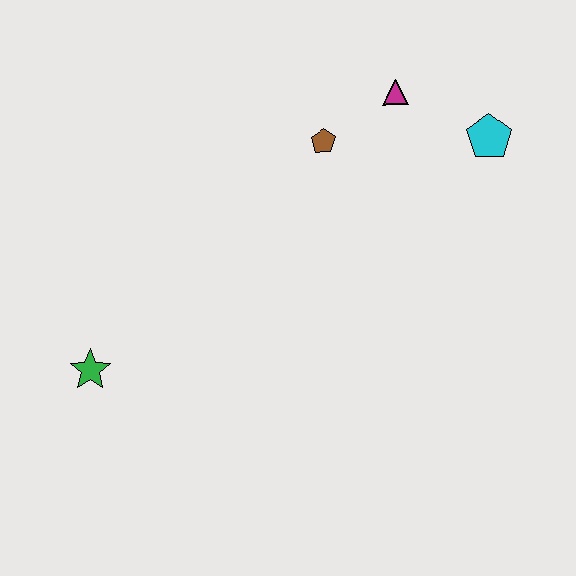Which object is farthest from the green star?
The cyan pentagon is farthest from the green star.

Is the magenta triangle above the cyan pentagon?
Yes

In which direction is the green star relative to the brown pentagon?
The green star is to the left of the brown pentagon.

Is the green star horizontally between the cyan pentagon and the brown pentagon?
No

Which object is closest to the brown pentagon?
The magenta triangle is closest to the brown pentagon.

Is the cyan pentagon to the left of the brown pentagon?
No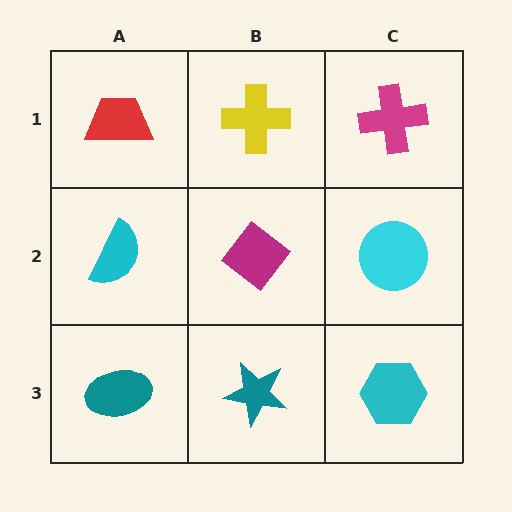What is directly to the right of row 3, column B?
A cyan hexagon.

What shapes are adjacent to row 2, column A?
A red trapezoid (row 1, column A), a teal ellipse (row 3, column A), a magenta diamond (row 2, column B).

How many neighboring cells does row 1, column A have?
2.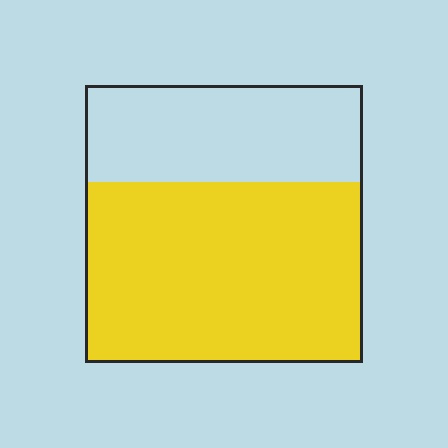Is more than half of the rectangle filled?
Yes.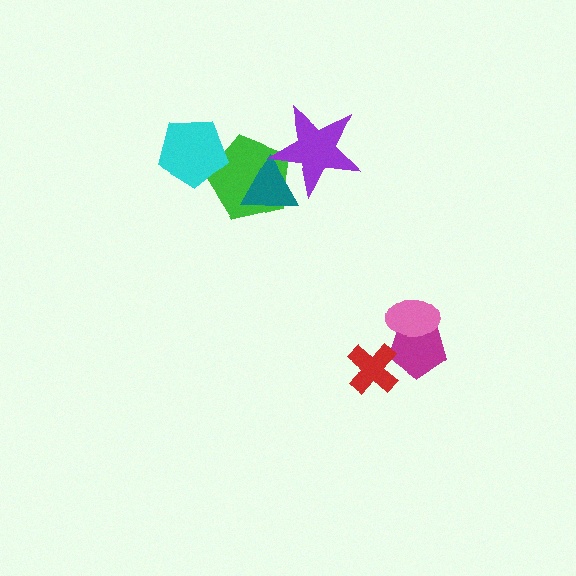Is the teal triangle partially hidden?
Yes, it is partially covered by another shape.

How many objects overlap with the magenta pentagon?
2 objects overlap with the magenta pentagon.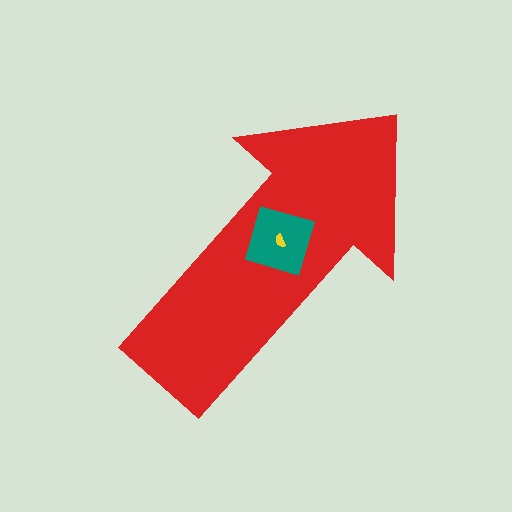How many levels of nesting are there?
3.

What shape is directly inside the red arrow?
The teal square.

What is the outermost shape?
The red arrow.